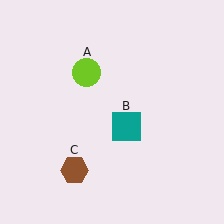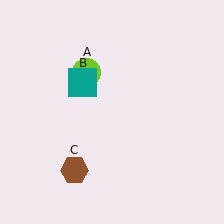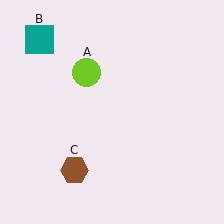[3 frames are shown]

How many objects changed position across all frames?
1 object changed position: teal square (object B).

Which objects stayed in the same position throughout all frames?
Lime circle (object A) and brown hexagon (object C) remained stationary.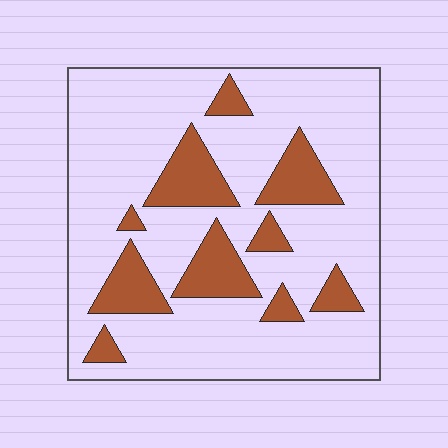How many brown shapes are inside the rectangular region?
10.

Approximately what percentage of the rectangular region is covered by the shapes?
Approximately 20%.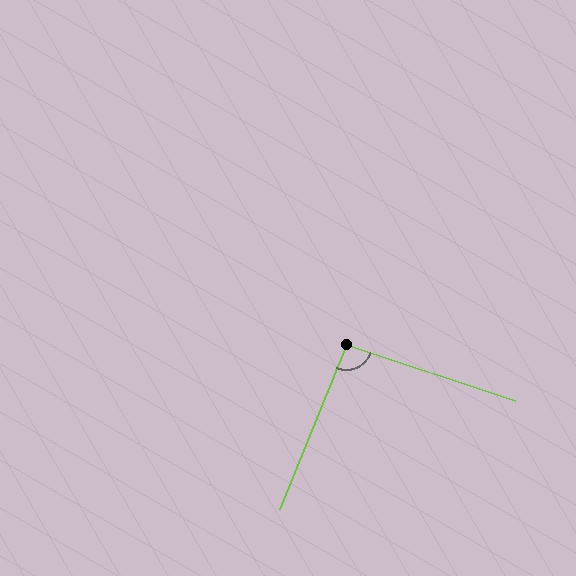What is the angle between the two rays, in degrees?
Approximately 94 degrees.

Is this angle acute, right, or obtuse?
It is approximately a right angle.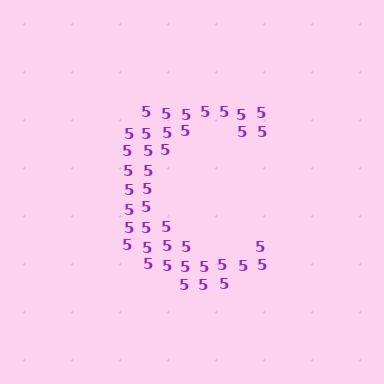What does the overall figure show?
The overall figure shows the letter C.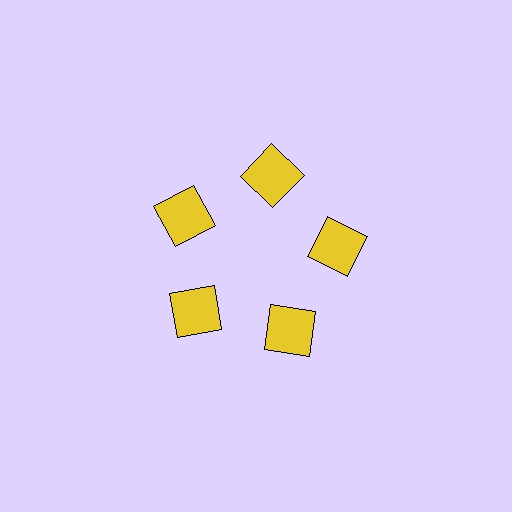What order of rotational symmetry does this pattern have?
This pattern has 5-fold rotational symmetry.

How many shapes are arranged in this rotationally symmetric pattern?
There are 5 shapes, arranged in 5 groups of 1.